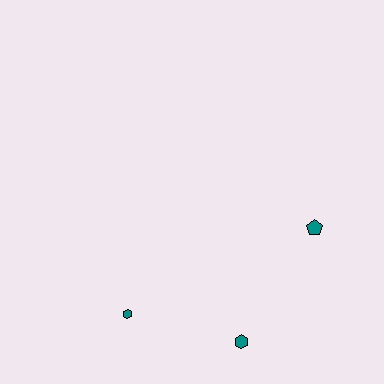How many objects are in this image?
There are 3 objects.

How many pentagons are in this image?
There is 1 pentagon.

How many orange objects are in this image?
There are no orange objects.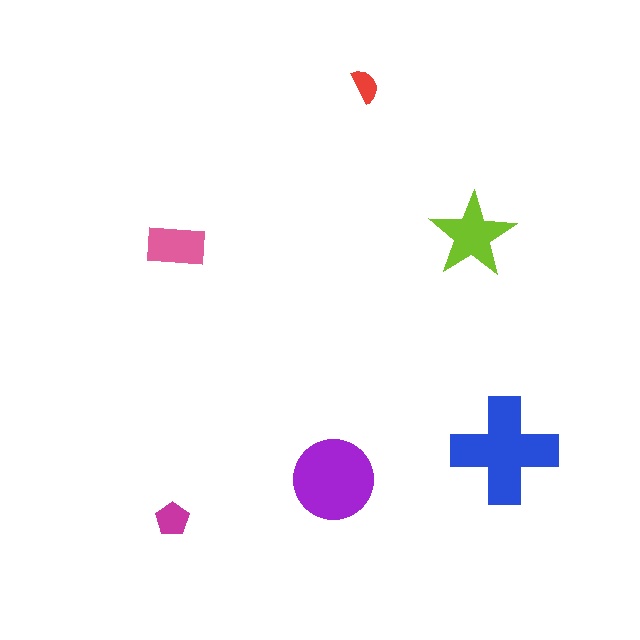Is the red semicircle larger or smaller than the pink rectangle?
Smaller.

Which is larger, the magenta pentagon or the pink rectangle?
The pink rectangle.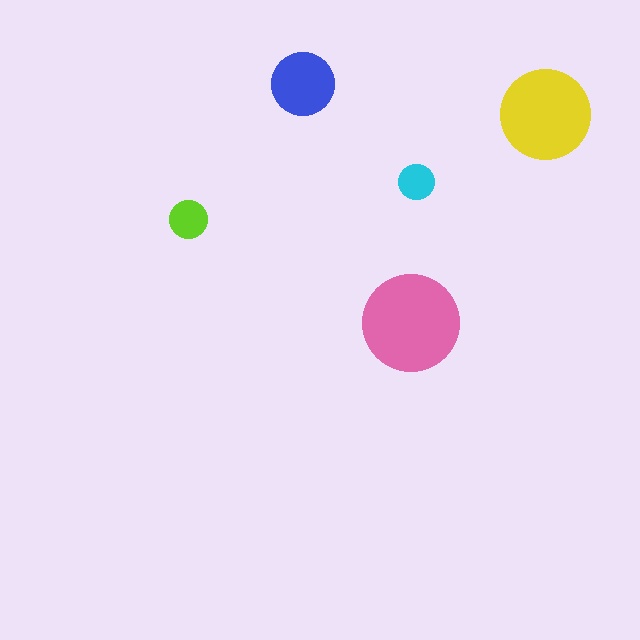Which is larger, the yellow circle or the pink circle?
The pink one.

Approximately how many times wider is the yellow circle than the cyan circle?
About 2.5 times wider.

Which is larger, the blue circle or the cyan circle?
The blue one.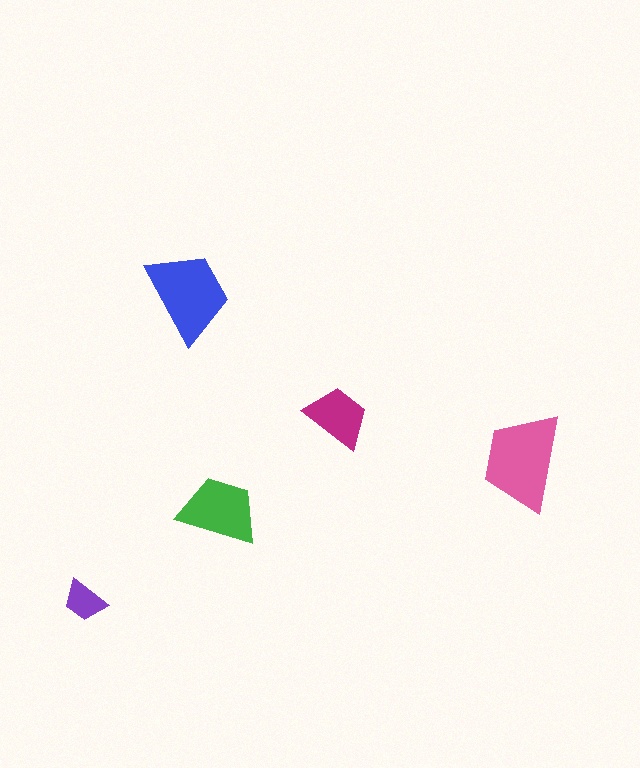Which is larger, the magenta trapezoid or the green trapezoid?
The green one.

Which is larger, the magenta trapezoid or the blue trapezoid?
The blue one.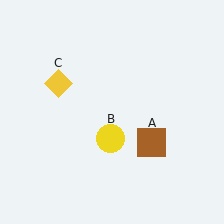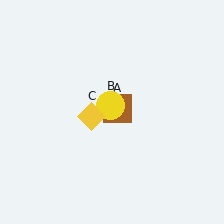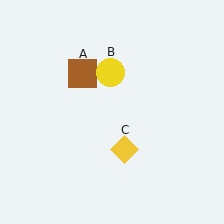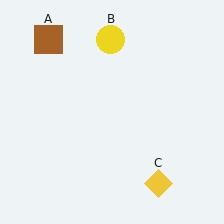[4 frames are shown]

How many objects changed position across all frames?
3 objects changed position: brown square (object A), yellow circle (object B), yellow diamond (object C).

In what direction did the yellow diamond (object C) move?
The yellow diamond (object C) moved down and to the right.